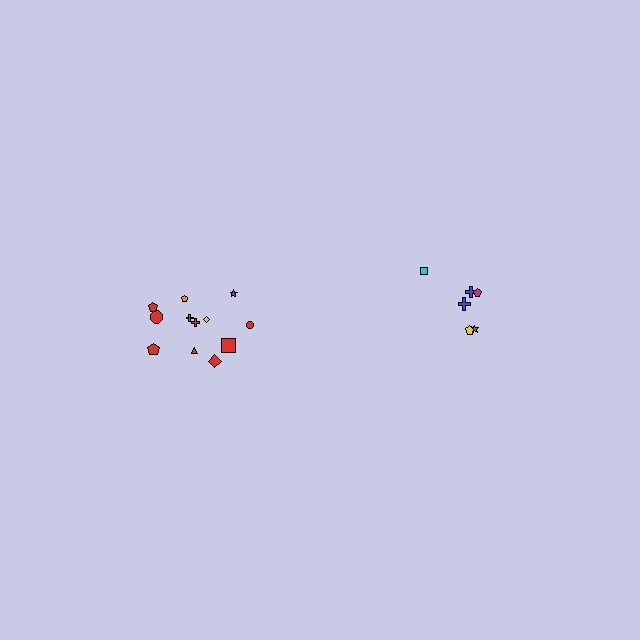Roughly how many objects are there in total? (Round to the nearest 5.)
Roughly 20 objects in total.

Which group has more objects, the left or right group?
The left group.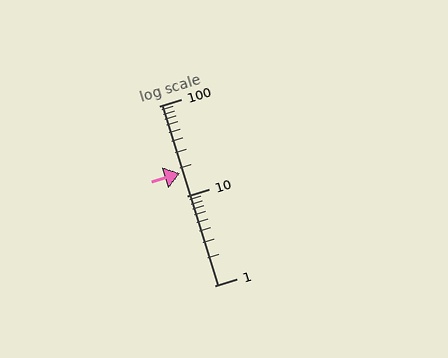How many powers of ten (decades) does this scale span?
The scale spans 2 decades, from 1 to 100.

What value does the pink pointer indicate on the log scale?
The pointer indicates approximately 18.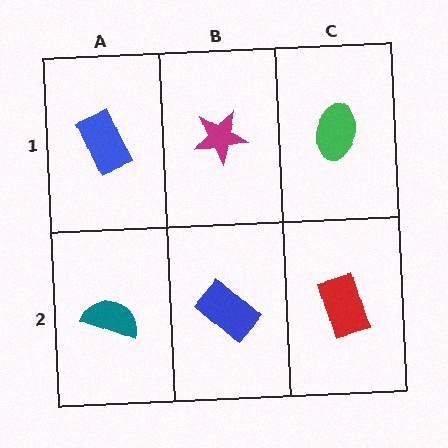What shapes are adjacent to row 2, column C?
A green ellipse (row 1, column C), a blue rectangle (row 2, column B).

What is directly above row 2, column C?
A green ellipse.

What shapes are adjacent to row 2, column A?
A blue rectangle (row 1, column A), a blue rectangle (row 2, column B).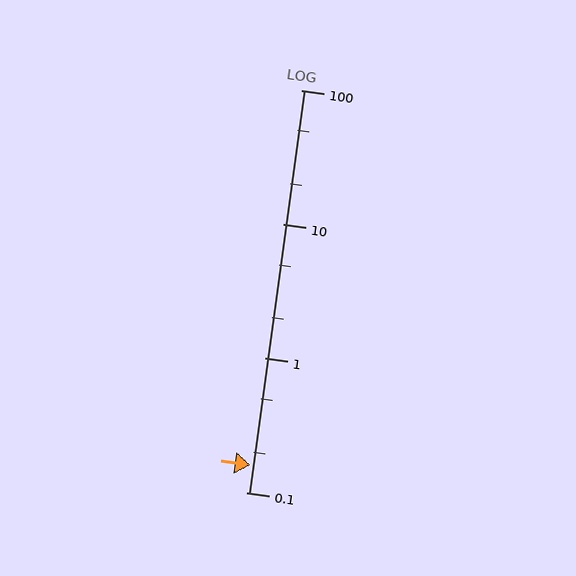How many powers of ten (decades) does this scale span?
The scale spans 3 decades, from 0.1 to 100.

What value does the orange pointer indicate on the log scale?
The pointer indicates approximately 0.16.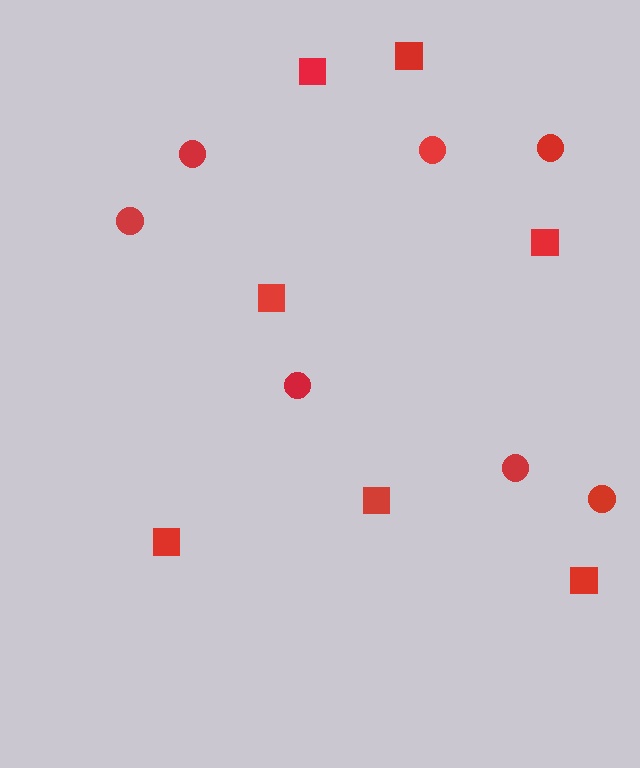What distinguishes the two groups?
There are 2 groups: one group of circles (7) and one group of squares (7).